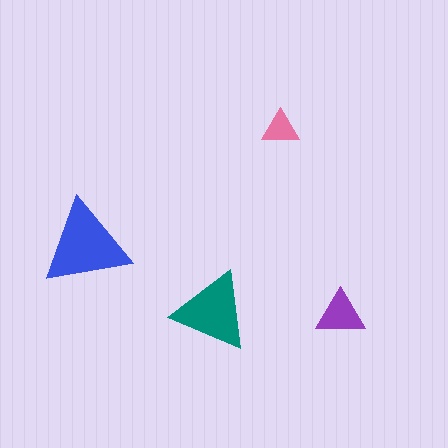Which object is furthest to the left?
The blue triangle is leftmost.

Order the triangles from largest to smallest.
the blue one, the teal one, the purple one, the pink one.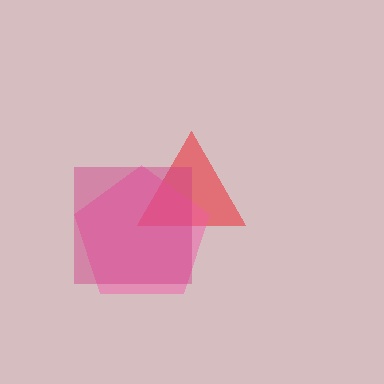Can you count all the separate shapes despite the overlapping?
Yes, there are 3 separate shapes.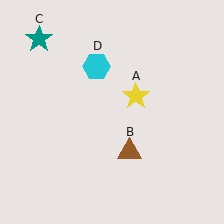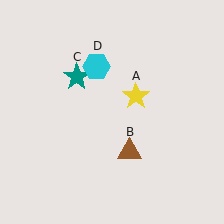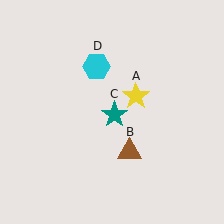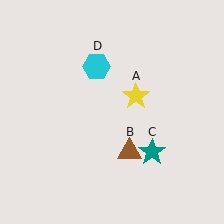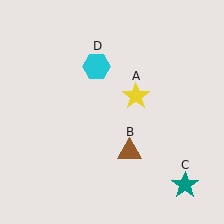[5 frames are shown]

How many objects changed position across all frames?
1 object changed position: teal star (object C).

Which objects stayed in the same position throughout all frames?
Yellow star (object A) and brown triangle (object B) and cyan hexagon (object D) remained stationary.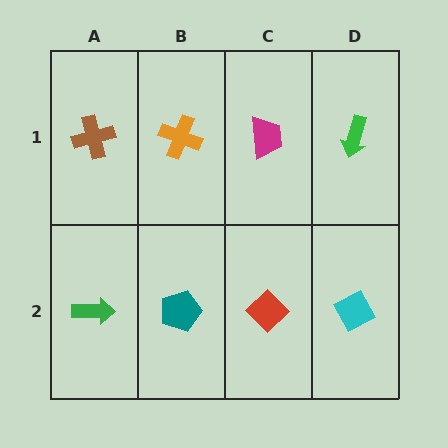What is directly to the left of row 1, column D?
A magenta trapezoid.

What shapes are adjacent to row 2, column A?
A brown cross (row 1, column A), a teal pentagon (row 2, column B).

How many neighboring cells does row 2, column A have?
2.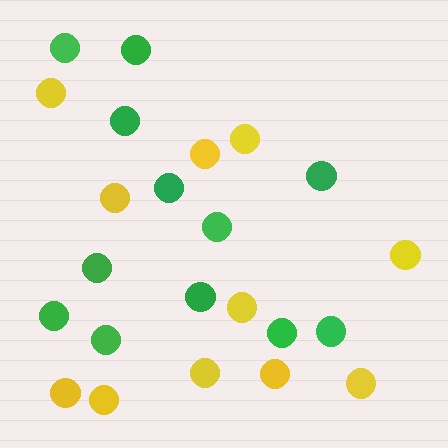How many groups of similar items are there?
There are 2 groups: one group of green circles (12) and one group of yellow circles (11).